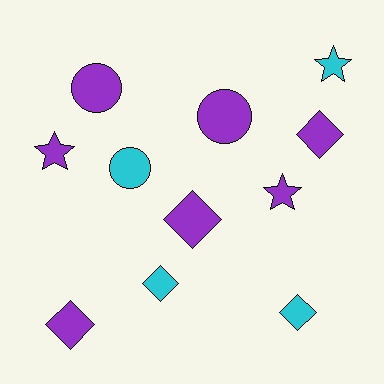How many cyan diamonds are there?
There are 2 cyan diamonds.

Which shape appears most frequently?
Diamond, with 5 objects.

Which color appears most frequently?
Purple, with 7 objects.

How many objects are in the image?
There are 11 objects.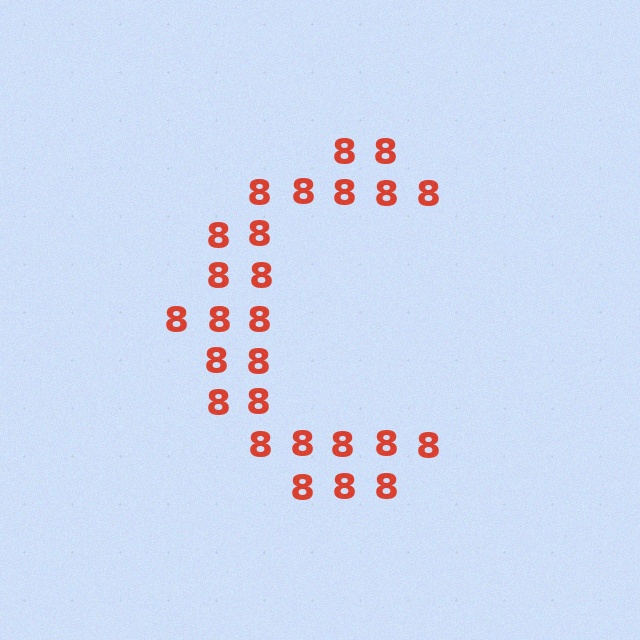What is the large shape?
The large shape is the letter C.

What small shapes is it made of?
It is made of small digit 8's.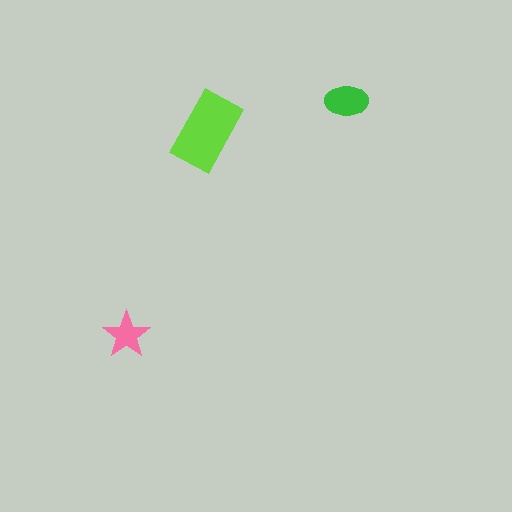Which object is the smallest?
The pink star.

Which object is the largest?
The lime rectangle.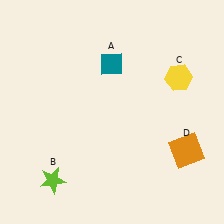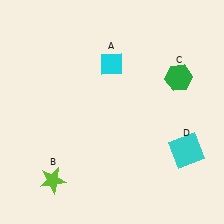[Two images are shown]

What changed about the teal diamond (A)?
In Image 1, A is teal. In Image 2, it changed to cyan.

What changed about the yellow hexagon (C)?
In Image 1, C is yellow. In Image 2, it changed to green.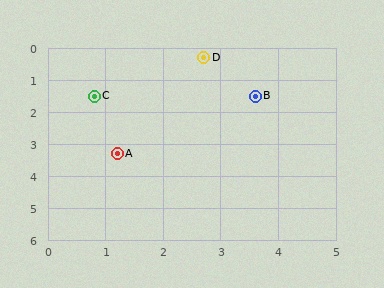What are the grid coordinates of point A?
Point A is at approximately (1.2, 3.3).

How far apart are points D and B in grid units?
Points D and B are about 1.5 grid units apart.